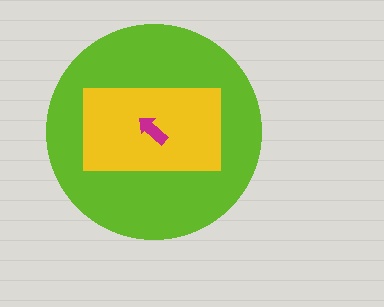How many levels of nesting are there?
3.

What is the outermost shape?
The lime circle.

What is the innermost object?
The magenta arrow.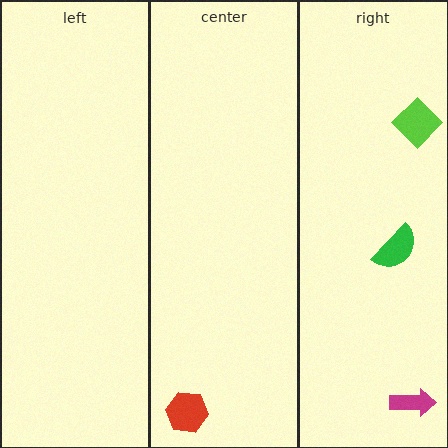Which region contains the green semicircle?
The right region.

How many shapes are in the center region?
1.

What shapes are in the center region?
The red hexagon.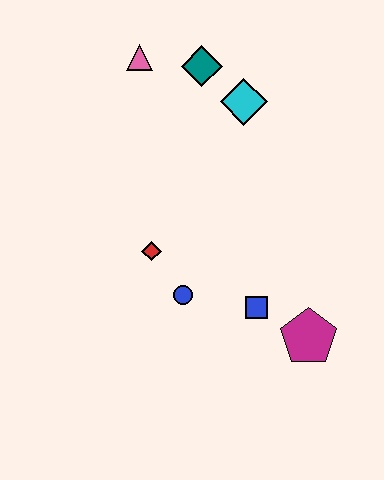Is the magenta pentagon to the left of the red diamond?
No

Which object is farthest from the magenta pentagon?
The pink triangle is farthest from the magenta pentagon.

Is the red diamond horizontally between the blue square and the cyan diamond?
No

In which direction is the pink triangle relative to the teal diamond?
The pink triangle is to the left of the teal diamond.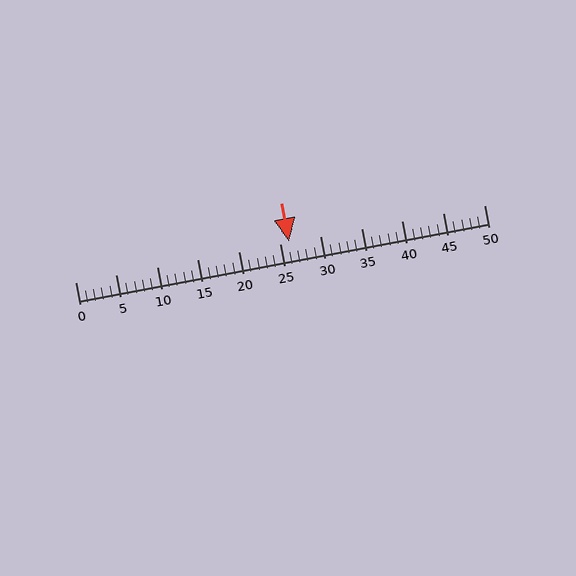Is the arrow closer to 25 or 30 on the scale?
The arrow is closer to 25.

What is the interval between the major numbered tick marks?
The major tick marks are spaced 5 units apart.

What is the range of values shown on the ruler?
The ruler shows values from 0 to 50.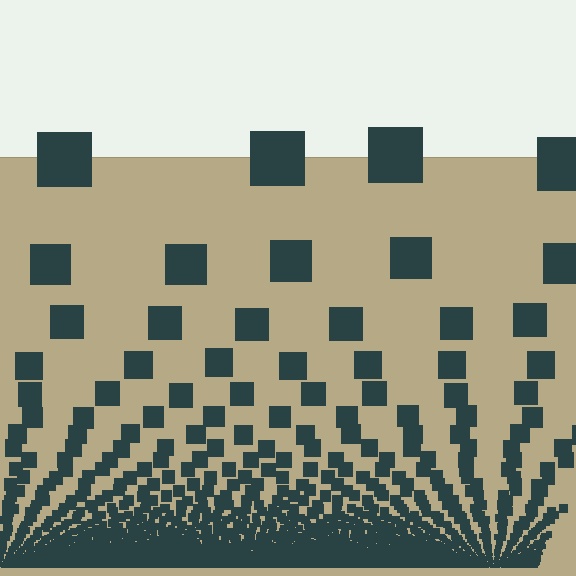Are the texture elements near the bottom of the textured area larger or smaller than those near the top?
Smaller. The gradient is inverted — elements near the bottom are smaller and denser.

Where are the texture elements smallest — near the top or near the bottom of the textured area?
Near the bottom.